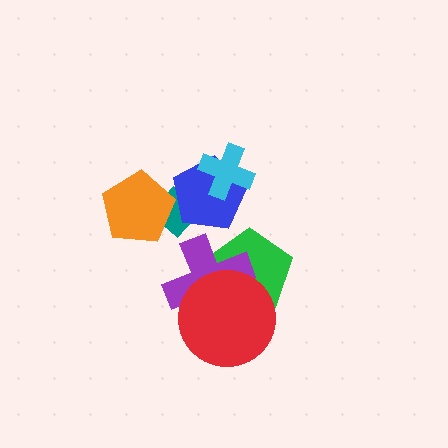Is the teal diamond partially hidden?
Yes, it is partially covered by another shape.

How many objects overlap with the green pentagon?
2 objects overlap with the green pentagon.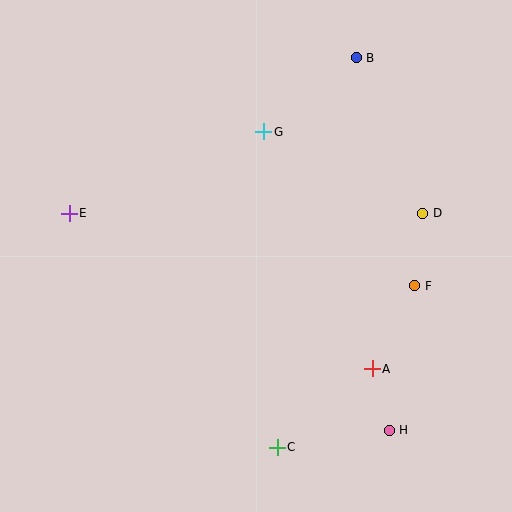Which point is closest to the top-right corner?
Point B is closest to the top-right corner.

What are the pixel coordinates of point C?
Point C is at (277, 447).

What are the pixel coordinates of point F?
Point F is at (415, 286).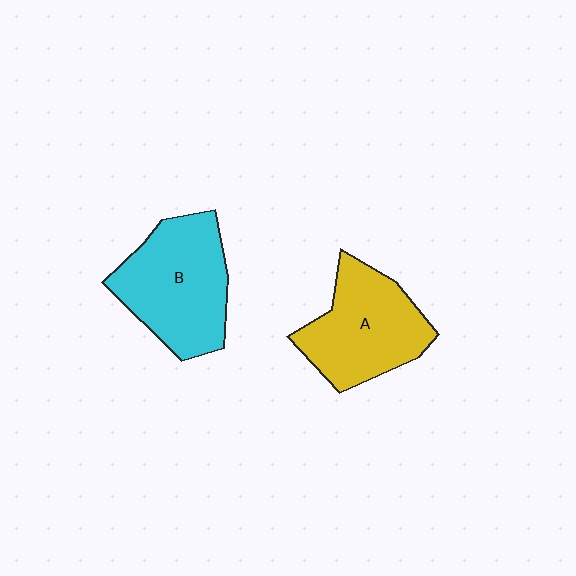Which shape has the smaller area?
Shape A (yellow).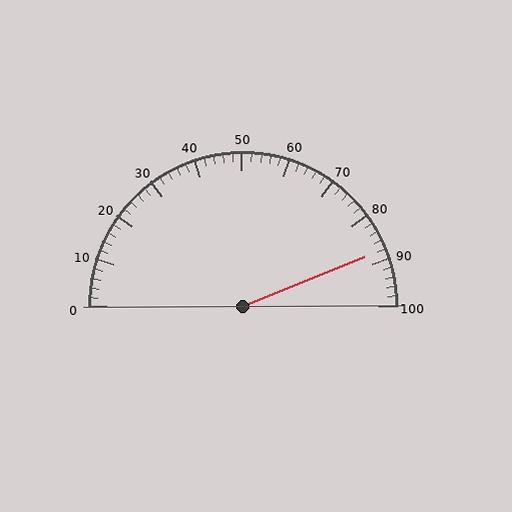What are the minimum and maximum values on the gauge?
The gauge ranges from 0 to 100.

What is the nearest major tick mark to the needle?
The nearest major tick mark is 90.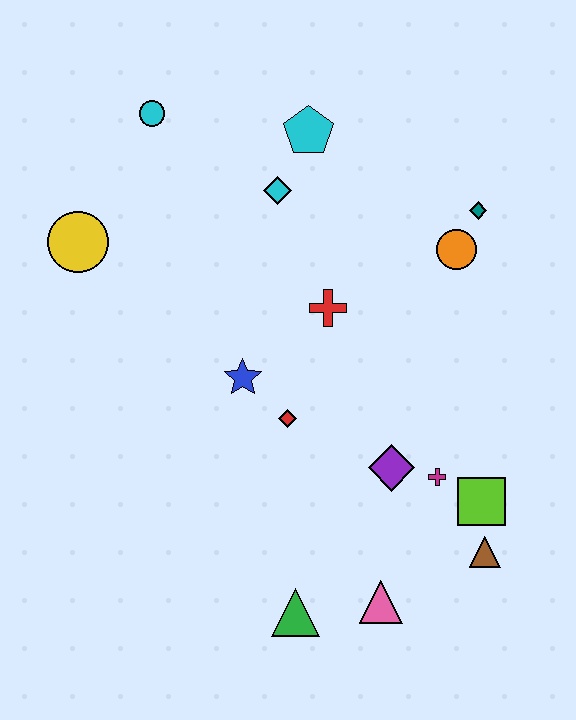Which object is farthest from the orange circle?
The green triangle is farthest from the orange circle.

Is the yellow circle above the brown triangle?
Yes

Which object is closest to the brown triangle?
The lime square is closest to the brown triangle.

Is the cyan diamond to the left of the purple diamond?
Yes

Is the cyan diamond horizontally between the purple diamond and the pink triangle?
No